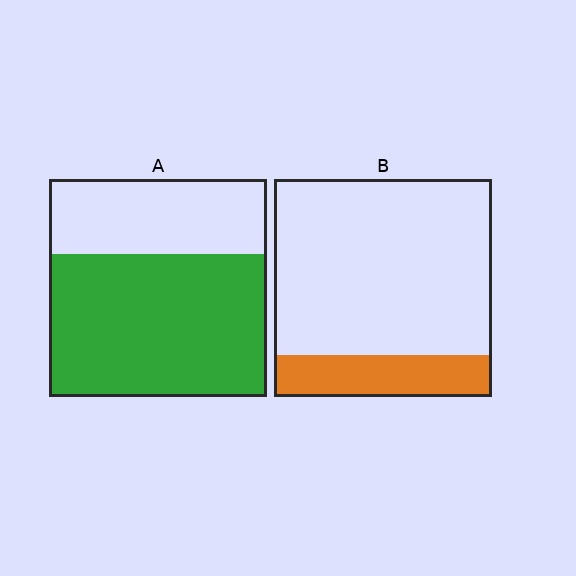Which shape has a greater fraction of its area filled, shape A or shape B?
Shape A.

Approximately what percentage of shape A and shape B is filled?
A is approximately 65% and B is approximately 20%.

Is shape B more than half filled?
No.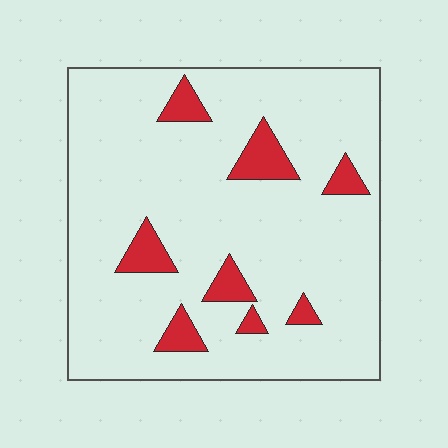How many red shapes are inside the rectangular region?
8.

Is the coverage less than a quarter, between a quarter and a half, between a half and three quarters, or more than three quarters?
Less than a quarter.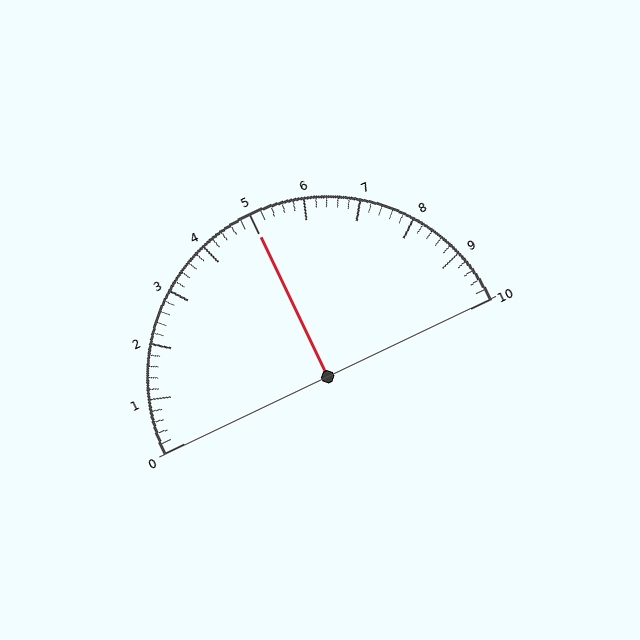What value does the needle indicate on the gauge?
The needle indicates approximately 5.0.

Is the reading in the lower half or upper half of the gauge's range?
The reading is in the upper half of the range (0 to 10).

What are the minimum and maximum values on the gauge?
The gauge ranges from 0 to 10.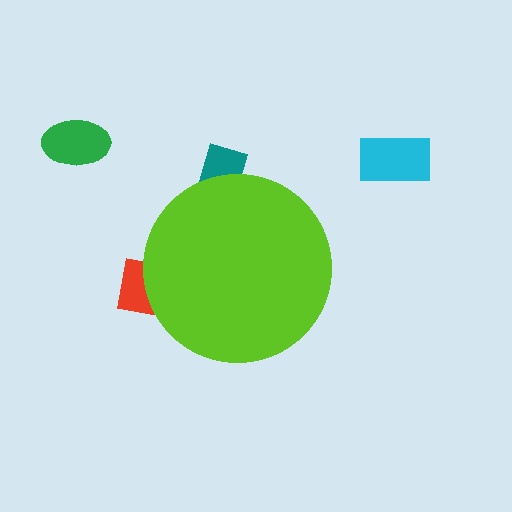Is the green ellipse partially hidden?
No, the green ellipse is fully visible.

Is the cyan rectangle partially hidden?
No, the cyan rectangle is fully visible.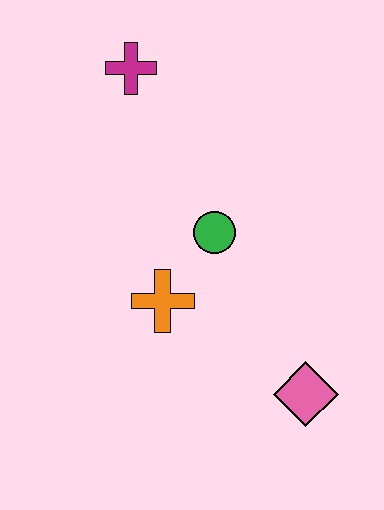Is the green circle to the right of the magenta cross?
Yes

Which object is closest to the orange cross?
The green circle is closest to the orange cross.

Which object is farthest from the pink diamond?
The magenta cross is farthest from the pink diamond.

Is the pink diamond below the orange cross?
Yes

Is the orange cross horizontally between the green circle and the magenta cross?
Yes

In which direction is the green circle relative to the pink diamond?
The green circle is above the pink diamond.